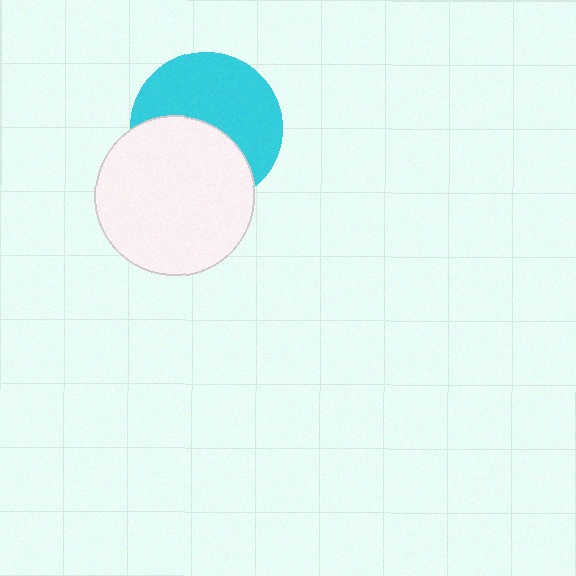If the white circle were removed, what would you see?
You would see the complete cyan circle.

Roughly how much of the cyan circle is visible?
About half of it is visible (roughly 56%).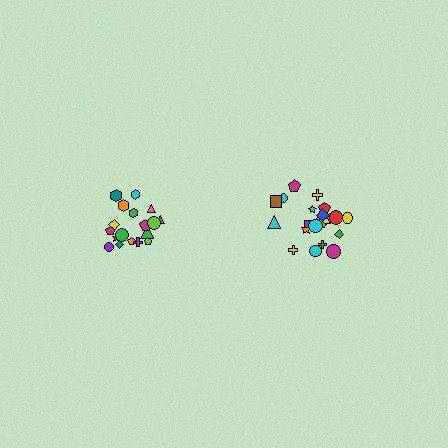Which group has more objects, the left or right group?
The right group.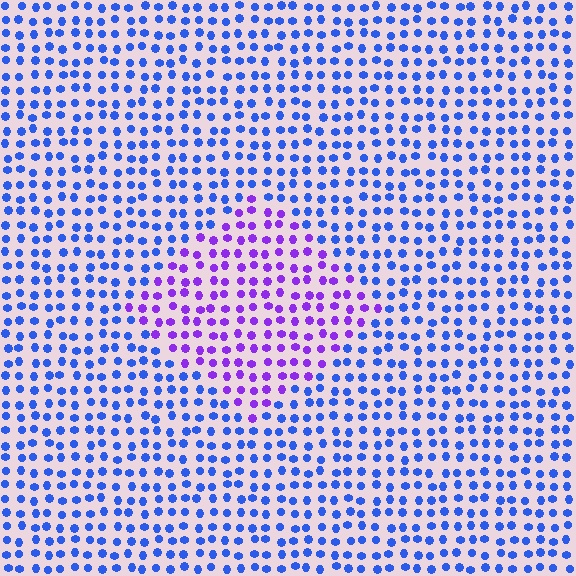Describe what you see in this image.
The image is filled with small blue elements in a uniform arrangement. A diamond-shaped region is visible where the elements are tinted to a slightly different hue, forming a subtle color boundary.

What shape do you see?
I see a diamond.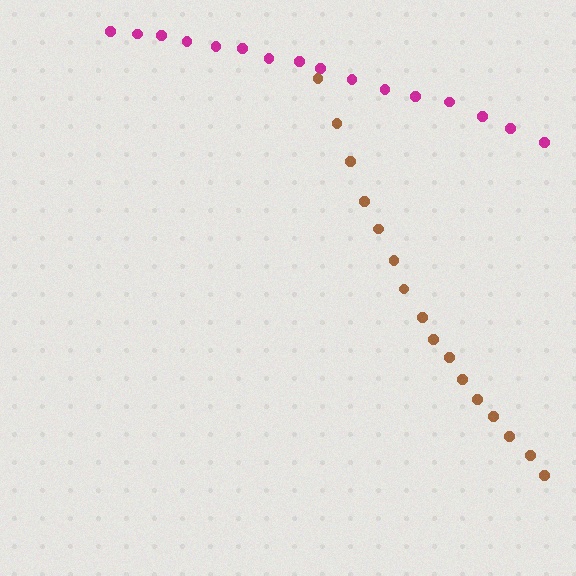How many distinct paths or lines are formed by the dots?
There are 2 distinct paths.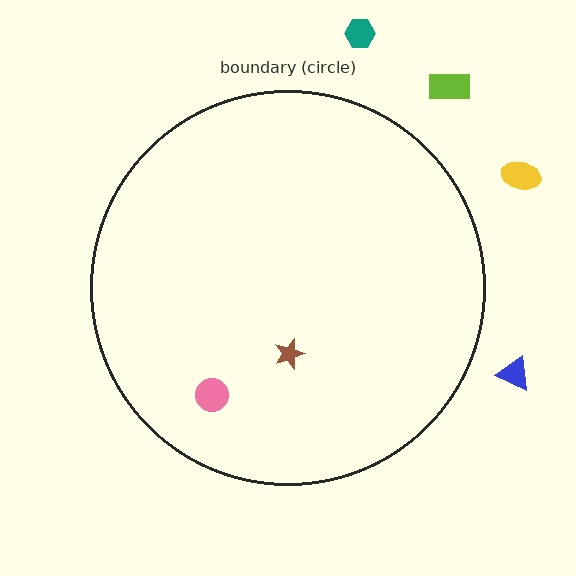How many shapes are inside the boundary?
2 inside, 4 outside.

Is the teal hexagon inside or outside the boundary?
Outside.